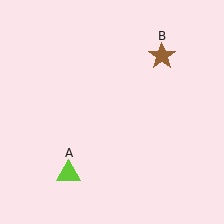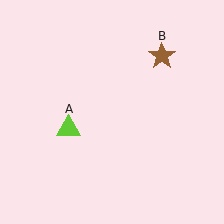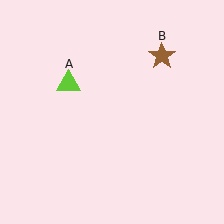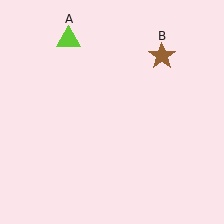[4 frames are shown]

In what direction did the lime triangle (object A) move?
The lime triangle (object A) moved up.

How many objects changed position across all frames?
1 object changed position: lime triangle (object A).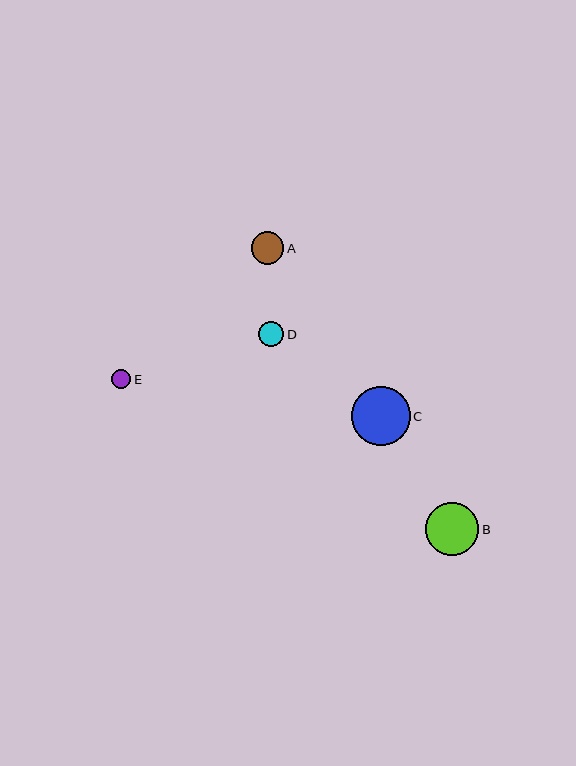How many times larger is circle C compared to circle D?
Circle C is approximately 2.4 times the size of circle D.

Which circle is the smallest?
Circle E is the smallest with a size of approximately 19 pixels.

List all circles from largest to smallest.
From largest to smallest: C, B, A, D, E.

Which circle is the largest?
Circle C is the largest with a size of approximately 59 pixels.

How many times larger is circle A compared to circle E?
Circle A is approximately 1.7 times the size of circle E.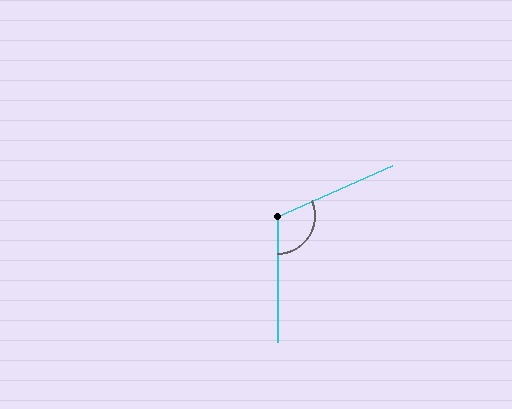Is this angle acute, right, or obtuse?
It is obtuse.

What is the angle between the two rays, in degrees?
Approximately 114 degrees.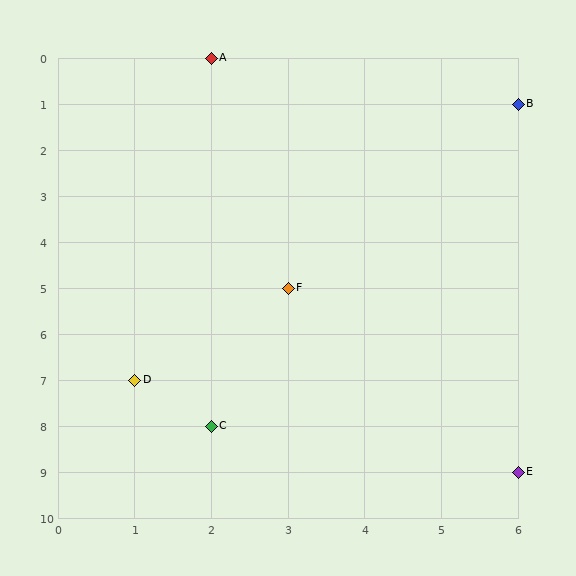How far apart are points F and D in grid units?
Points F and D are 2 columns and 2 rows apart (about 2.8 grid units diagonally).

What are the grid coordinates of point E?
Point E is at grid coordinates (6, 9).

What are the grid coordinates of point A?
Point A is at grid coordinates (2, 0).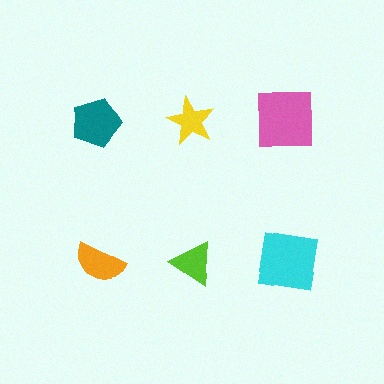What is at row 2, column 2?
A lime triangle.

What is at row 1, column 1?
A teal pentagon.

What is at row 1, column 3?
A pink square.